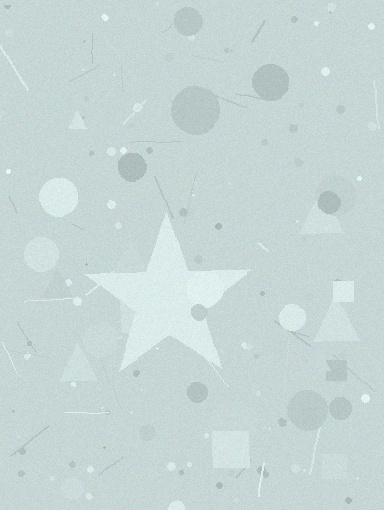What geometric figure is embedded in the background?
A star is embedded in the background.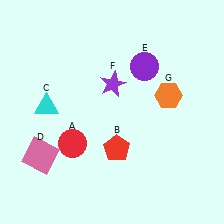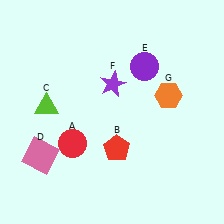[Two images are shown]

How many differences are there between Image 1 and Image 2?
There is 1 difference between the two images.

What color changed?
The triangle (C) changed from cyan in Image 1 to lime in Image 2.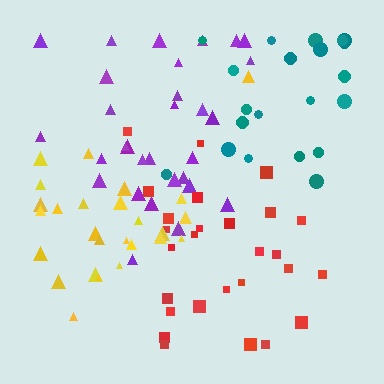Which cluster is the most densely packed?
Red.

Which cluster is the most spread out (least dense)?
Teal.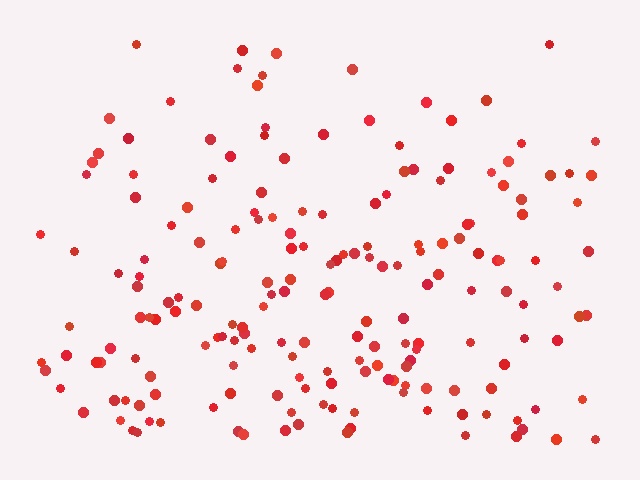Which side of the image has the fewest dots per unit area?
The top.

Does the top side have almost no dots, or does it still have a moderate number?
Still a moderate number, just noticeably fewer than the bottom.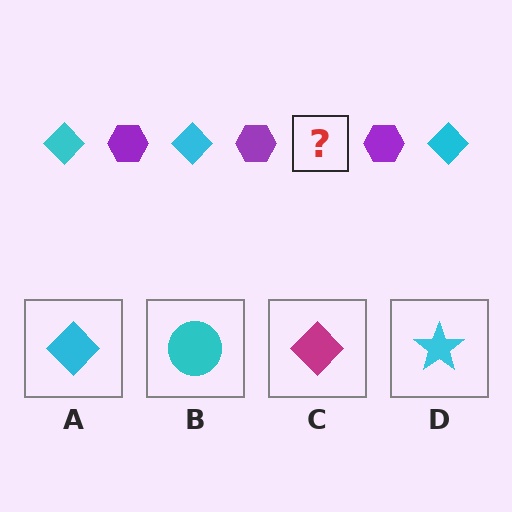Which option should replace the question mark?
Option A.